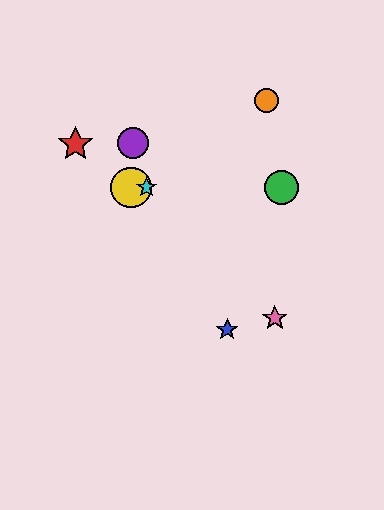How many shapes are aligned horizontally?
3 shapes (the green circle, the yellow circle, the cyan star) are aligned horizontally.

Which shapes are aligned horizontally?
The green circle, the yellow circle, the cyan star are aligned horizontally.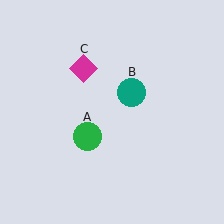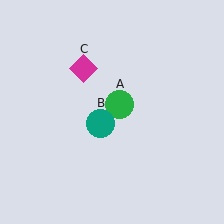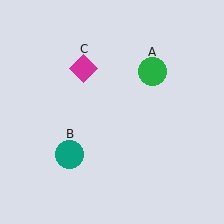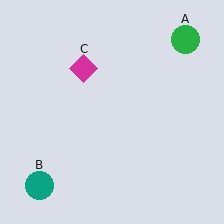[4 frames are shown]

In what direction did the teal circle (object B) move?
The teal circle (object B) moved down and to the left.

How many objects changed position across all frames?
2 objects changed position: green circle (object A), teal circle (object B).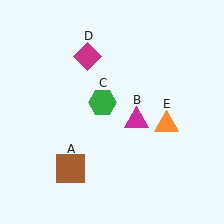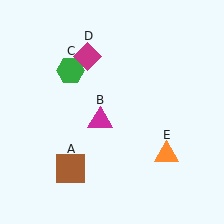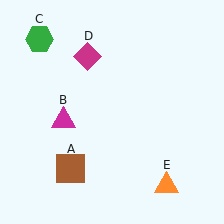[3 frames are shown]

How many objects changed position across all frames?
3 objects changed position: magenta triangle (object B), green hexagon (object C), orange triangle (object E).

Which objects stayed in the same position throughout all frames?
Brown square (object A) and magenta diamond (object D) remained stationary.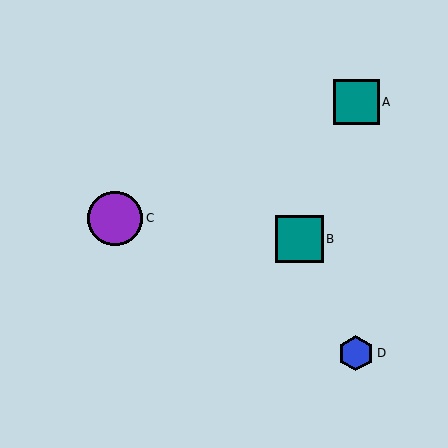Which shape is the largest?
The purple circle (labeled C) is the largest.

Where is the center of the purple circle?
The center of the purple circle is at (115, 218).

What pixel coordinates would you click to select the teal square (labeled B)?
Click at (299, 239) to select the teal square B.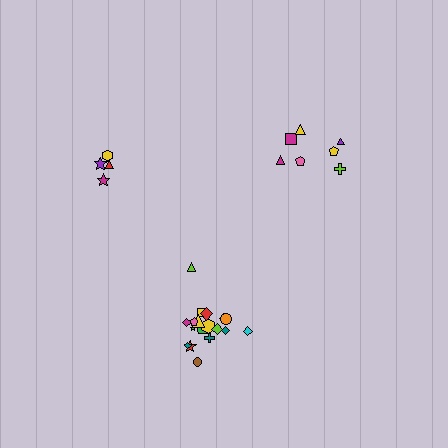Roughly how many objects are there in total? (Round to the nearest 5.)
Roughly 30 objects in total.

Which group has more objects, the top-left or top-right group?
The top-right group.